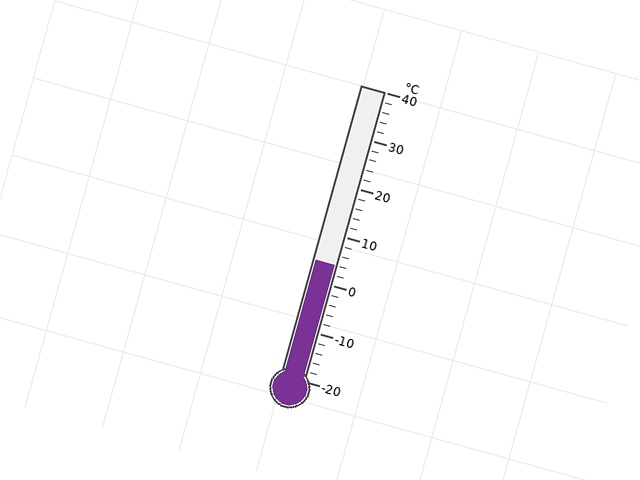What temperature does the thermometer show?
The thermometer shows approximately 4°C.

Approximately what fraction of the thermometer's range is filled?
The thermometer is filled to approximately 40% of its range.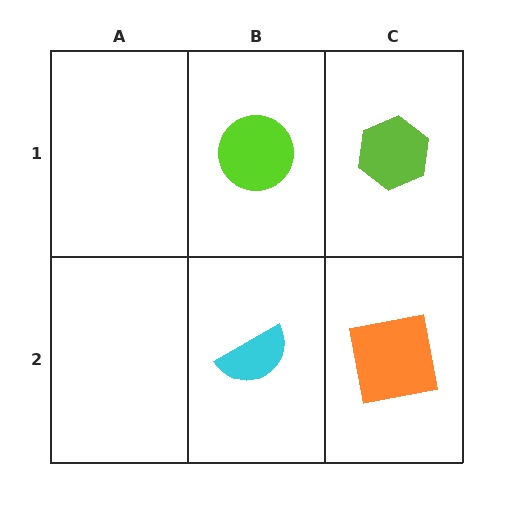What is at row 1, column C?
A lime hexagon.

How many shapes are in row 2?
2 shapes.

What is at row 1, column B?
A lime circle.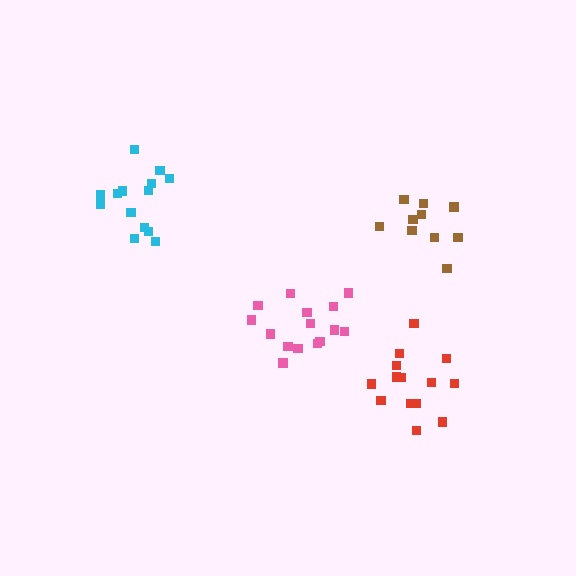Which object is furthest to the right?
The brown cluster is rightmost.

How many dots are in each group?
Group 1: 10 dots, Group 2: 14 dots, Group 3: 15 dots, Group 4: 14 dots (53 total).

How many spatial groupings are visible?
There are 4 spatial groupings.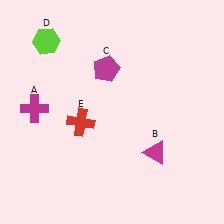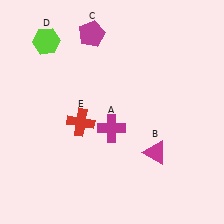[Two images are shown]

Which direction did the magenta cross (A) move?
The magenta cross (A) moved right.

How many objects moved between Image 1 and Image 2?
2 objects moved between the two images.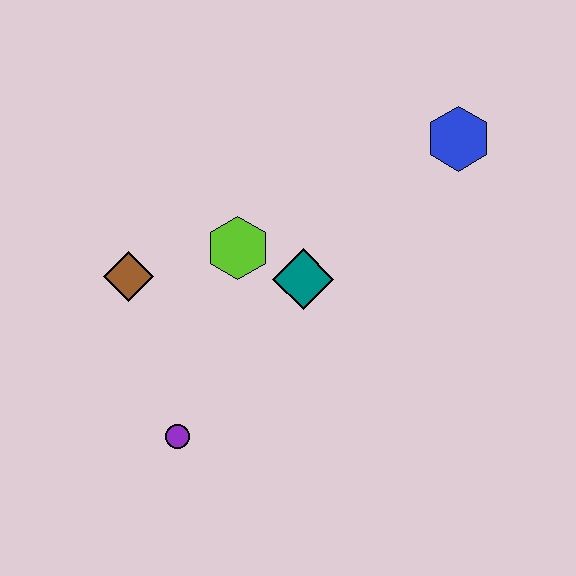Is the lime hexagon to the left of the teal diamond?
Yes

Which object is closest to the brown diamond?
The lime hexagon is closest to the brown diamond.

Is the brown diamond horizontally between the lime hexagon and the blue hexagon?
No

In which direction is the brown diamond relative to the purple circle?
The brown diamond is above the purple circle.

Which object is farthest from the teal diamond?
The blue hexagon is farthest from the teal diamond.